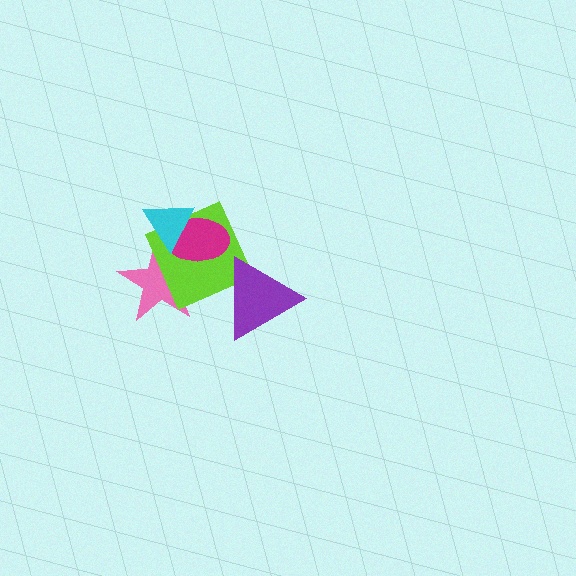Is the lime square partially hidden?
Yes, it is partially covered by another shape.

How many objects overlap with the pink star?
3 objects overlap with the pink star.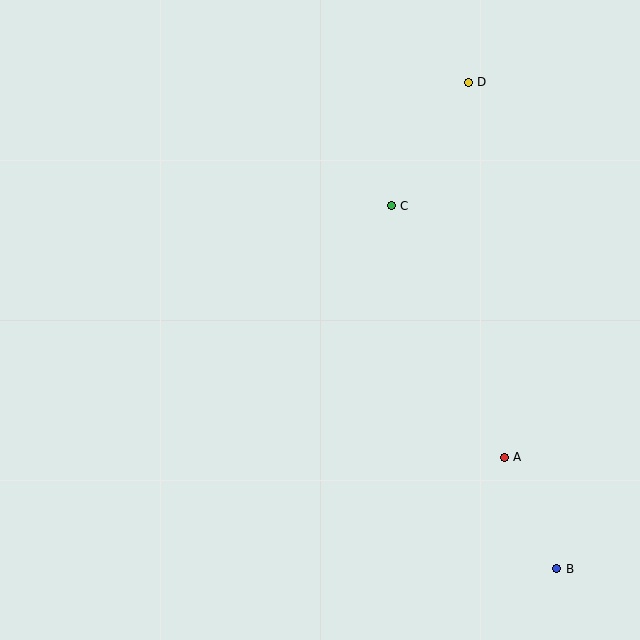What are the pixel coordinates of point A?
Point A is at (504, 457).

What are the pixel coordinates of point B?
Point B is at (557, 569).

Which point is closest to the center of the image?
Point C at (391, 206) is closest to the center.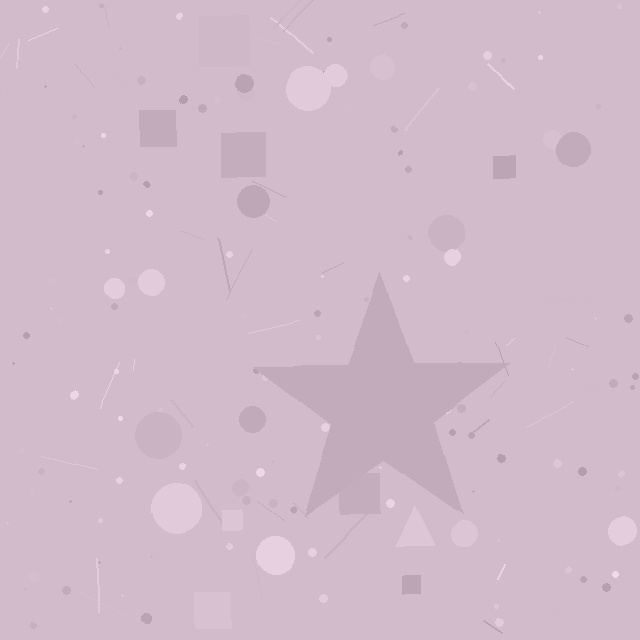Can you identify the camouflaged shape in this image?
The camouflaged shape is a star.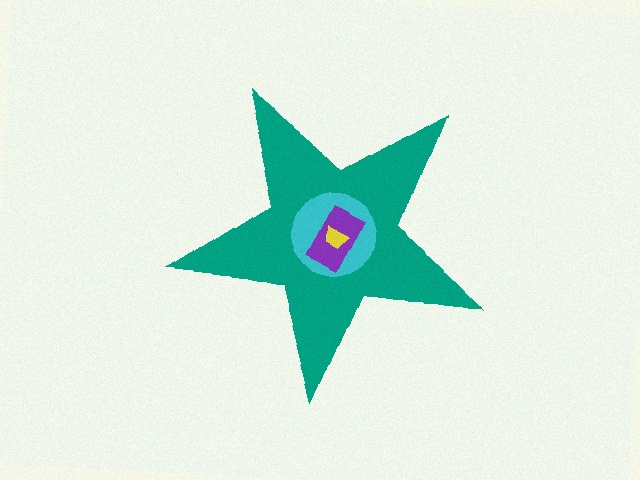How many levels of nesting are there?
4.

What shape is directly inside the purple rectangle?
The yellow trapezoid.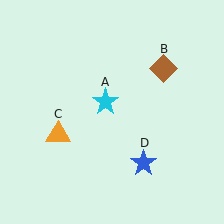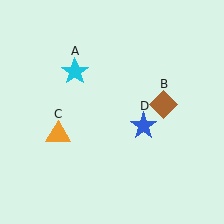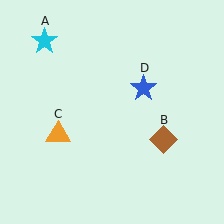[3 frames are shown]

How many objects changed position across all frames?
3 objects changed position: cyan star (object A), brown diamond (object B), blue star (object D).